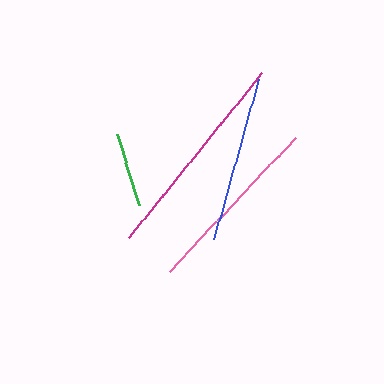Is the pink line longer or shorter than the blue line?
The pink line is longer than the blue line.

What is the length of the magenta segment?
The magenta segment is approximately 212 pixels long.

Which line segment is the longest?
The magenta line is the longest at approximately 212 pixels.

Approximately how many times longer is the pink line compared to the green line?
The pink line is approximately 2.4 times the length of the green line.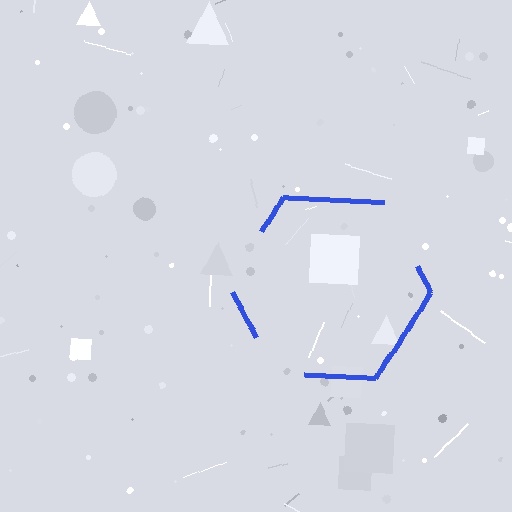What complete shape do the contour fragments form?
The contour fragments form a hexagon.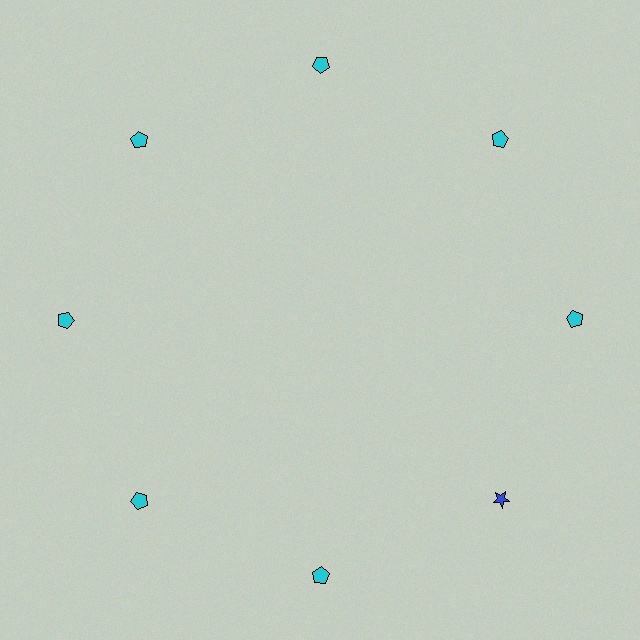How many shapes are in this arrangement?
There are 8 shapes arranged in a ring pattern.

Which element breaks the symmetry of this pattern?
The blue star at roughly the 4 o'clock position breaks the symmetry. All other shapes are cyan pentagons.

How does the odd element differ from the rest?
It differs in both color (blue instead of cyan) and shape (star instead of pentagon).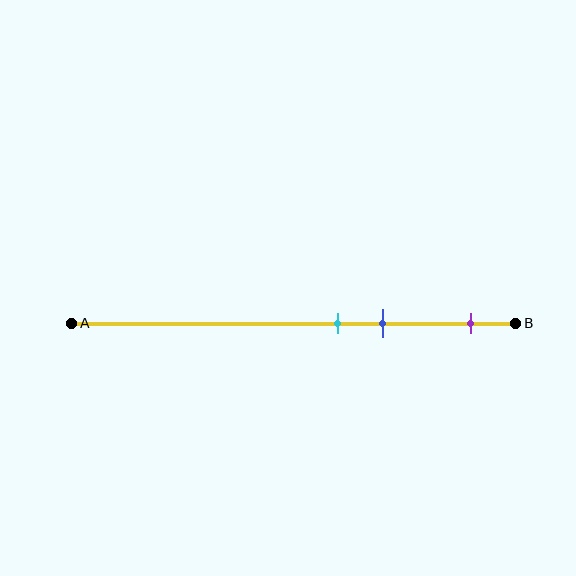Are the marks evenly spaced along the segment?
No, the marks are not evenly spaced.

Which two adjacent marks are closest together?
The cyan and blue marks are the closest adjacent pair.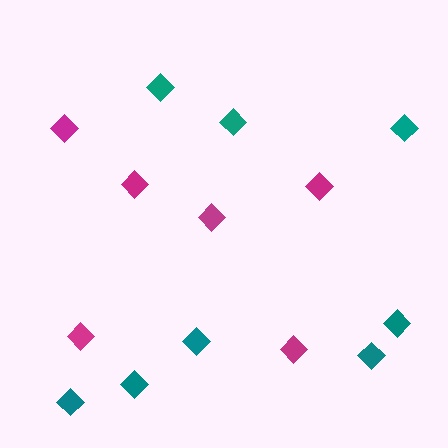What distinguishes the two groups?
There are 2 groups: one group of magenta diamonds (6) and one group of teal diamonds (8).